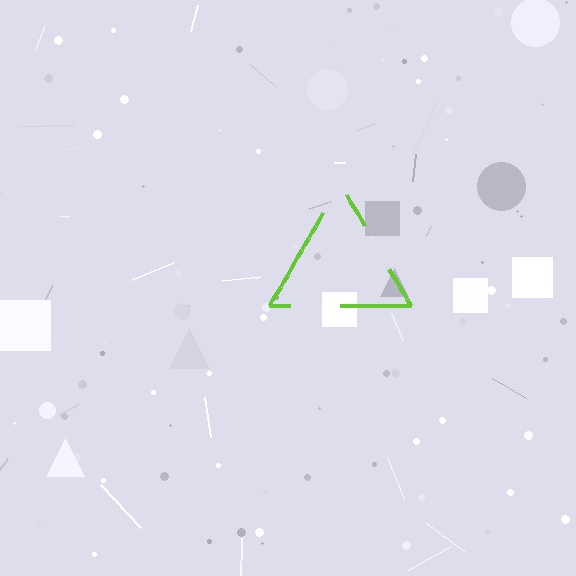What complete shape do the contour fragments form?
The contour fragments form a triangle.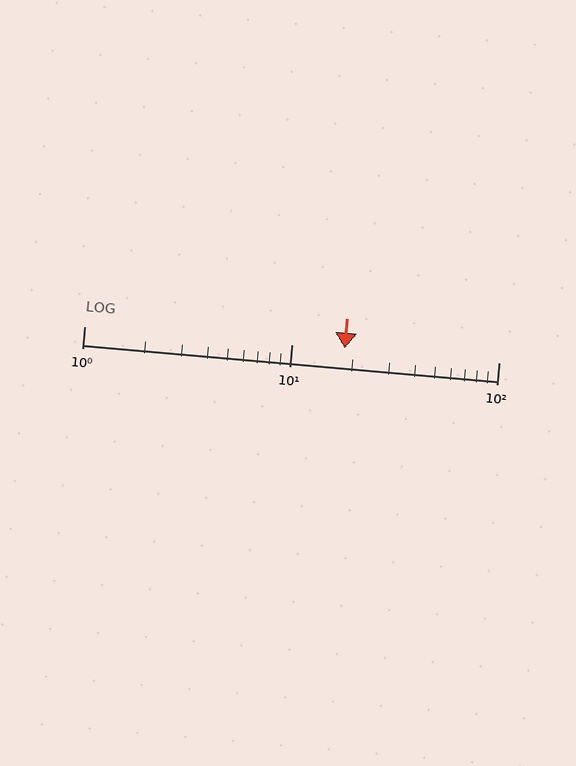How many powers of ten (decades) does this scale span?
The scale spans 2 decades, from 1 to 100.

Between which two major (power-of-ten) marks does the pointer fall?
The pointer is between 10 and 100.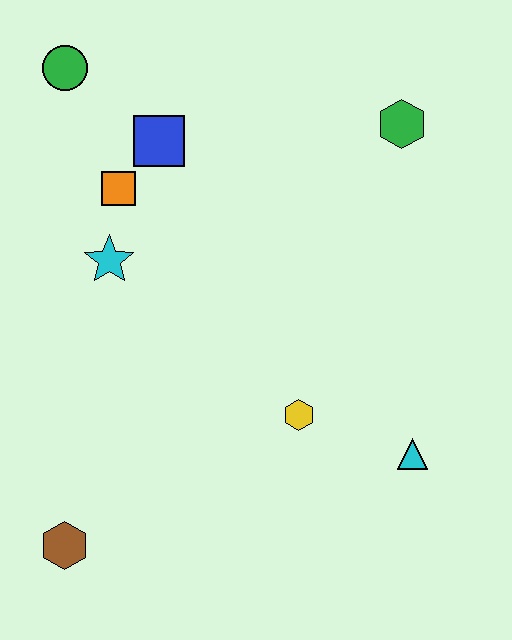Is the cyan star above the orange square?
No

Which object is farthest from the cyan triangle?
The green circle is farthest from the cyan triangle.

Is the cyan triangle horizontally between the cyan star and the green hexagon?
No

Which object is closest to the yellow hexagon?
The cyan triangle is closest to the yellow hexagon.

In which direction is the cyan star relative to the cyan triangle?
The cyan star is to the left of the cyan triangle.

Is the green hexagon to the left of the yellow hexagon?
No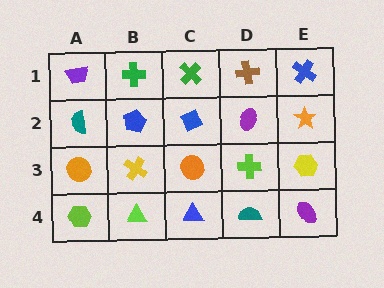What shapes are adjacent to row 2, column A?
A purple trapezoid (row 1, column A), an orange circle (row 3, column A), a blue pentagon (row 2, column B).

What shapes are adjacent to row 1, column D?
A purple ellipse (row 2, column D), a green cross (row 1, column C), a blue cross (row 1, column E).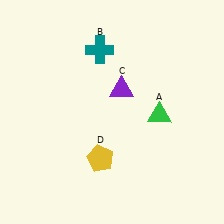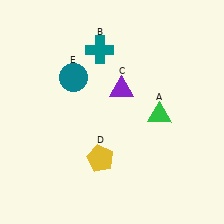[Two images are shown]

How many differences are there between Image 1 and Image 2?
There is 1 difference between the two images.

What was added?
A teal circle (E) was added in Image 2.